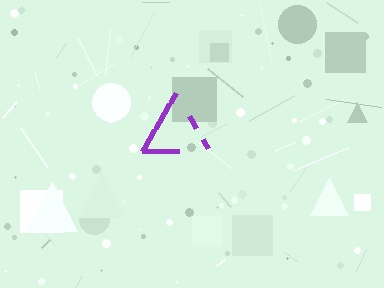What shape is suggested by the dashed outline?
The dashed outline suggests a triangle.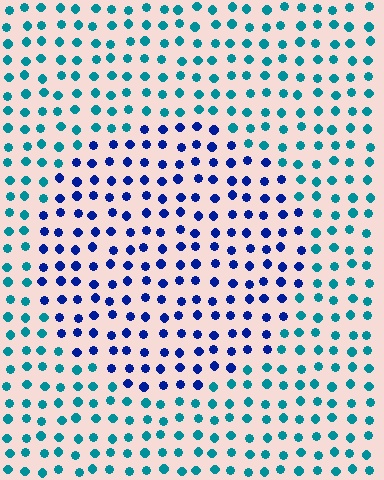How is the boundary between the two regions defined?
The boundary is defined purely by a slight shift in hue (about 46 degrees). Spacing, size, and orientation are identical on both sides.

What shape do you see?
I see a circle.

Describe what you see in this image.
The image is filled with small teal elements in a uniform arrangement. A circle-shaped region is visible where the elements are tinted to a slightly different hue, forming a subtle color boundary.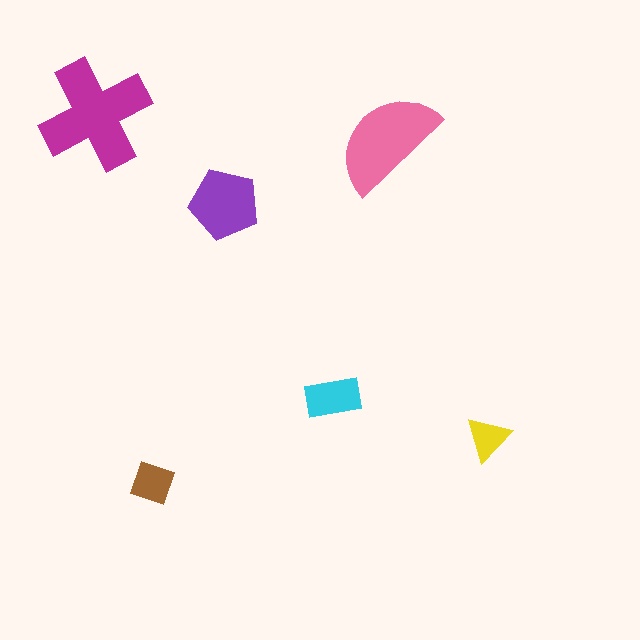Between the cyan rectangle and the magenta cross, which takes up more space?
The magenta cross.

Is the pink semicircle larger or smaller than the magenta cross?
Smaller.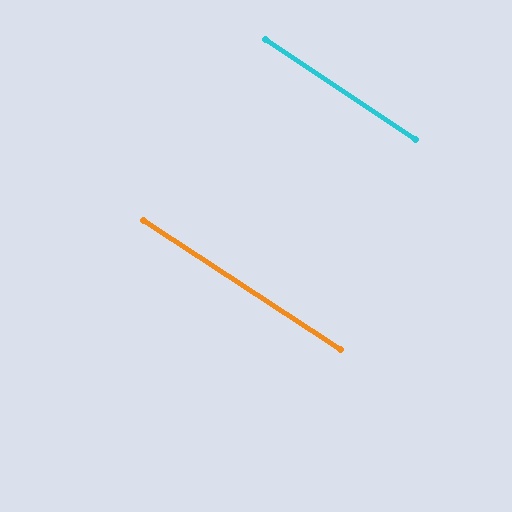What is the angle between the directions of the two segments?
Approximately 0 degrees.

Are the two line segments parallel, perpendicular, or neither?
Parallel — their directions differ by only 0.3°.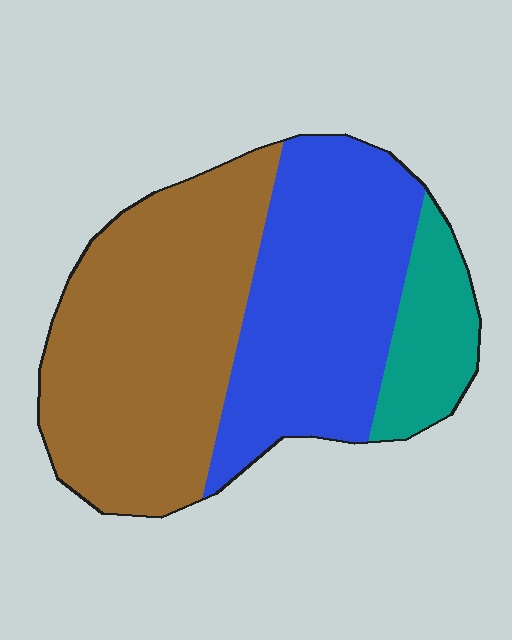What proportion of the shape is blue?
Blue covers about 40% of the shape.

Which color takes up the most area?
Brown, at roughly 50%.